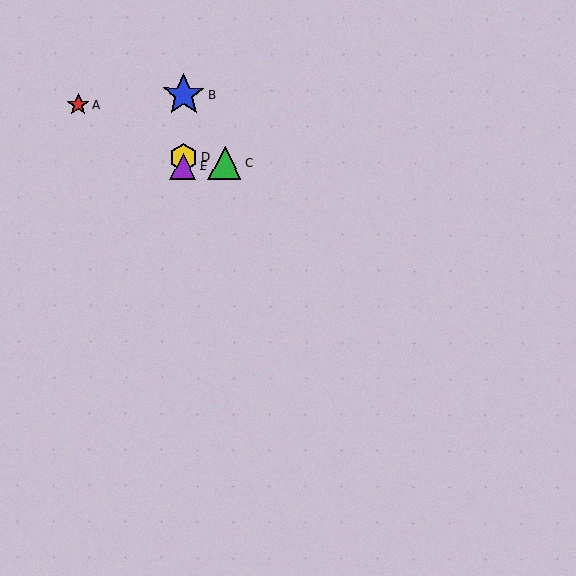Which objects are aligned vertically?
Objects B, D, E are aligned vertically.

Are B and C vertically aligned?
No, B is at x≈183 and C is at x≈225.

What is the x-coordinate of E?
Object E is at x≈183.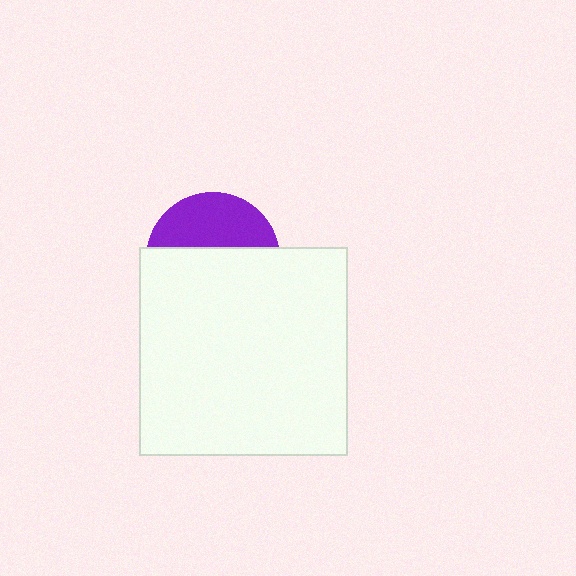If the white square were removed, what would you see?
You would see the complete purple circle.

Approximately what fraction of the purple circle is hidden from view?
Roughly 61% of the purple circle is hidden behind the white square.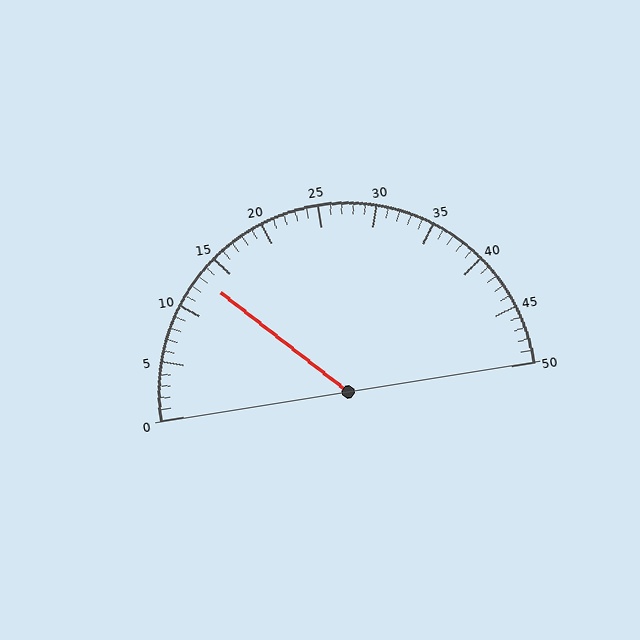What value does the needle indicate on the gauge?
The needle indicates approximately 13.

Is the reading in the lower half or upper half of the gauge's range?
The reading is in the lower half of the range (0 to 50).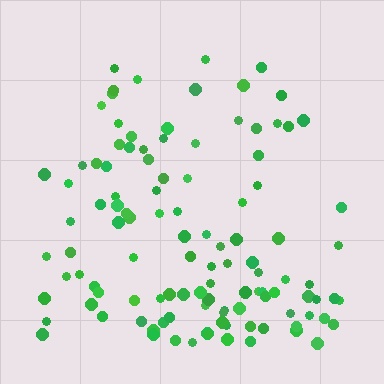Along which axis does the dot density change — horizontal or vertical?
Vertical.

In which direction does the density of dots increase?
From top to bottom, with the bottom side densest.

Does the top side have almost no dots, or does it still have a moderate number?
Still a moderate number, just noticeably fewer than the bottom.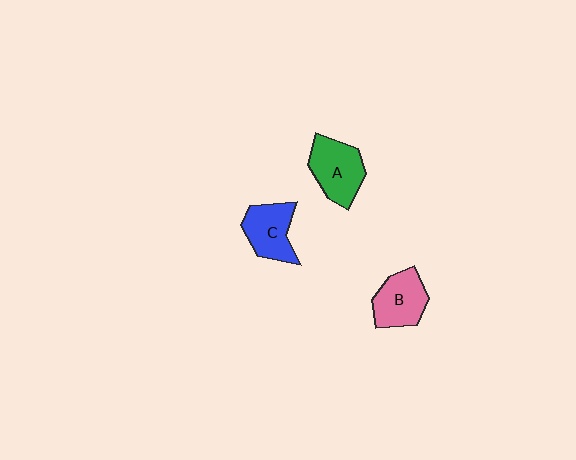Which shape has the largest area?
Shape A (green).